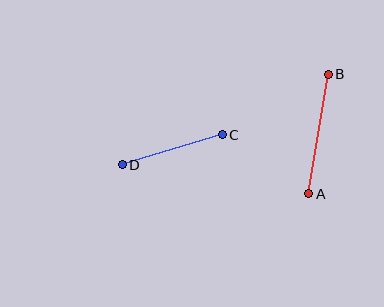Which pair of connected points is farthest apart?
Points A and B are farthest apart.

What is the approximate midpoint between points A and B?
The midpoint is at approximately (318, 134) pixels.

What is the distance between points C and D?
The distance is approximately 105 pixels.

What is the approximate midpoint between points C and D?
The midpoint is at approximately (172, 150) pixels.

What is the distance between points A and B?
The distance is approximately 121 pixels.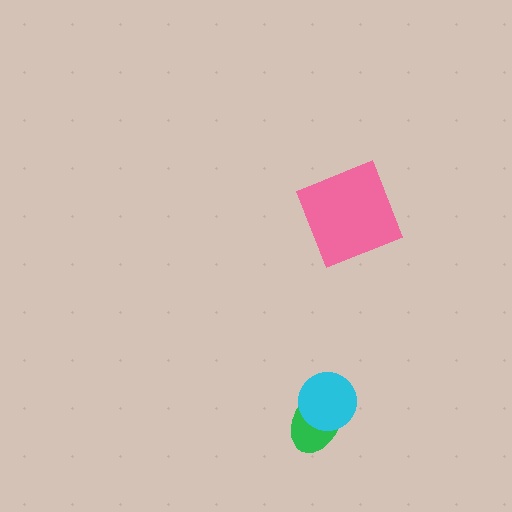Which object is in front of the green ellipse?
The cyan circle is in front of the green ellipse.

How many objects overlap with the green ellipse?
1 object overlaps with the green ellipse.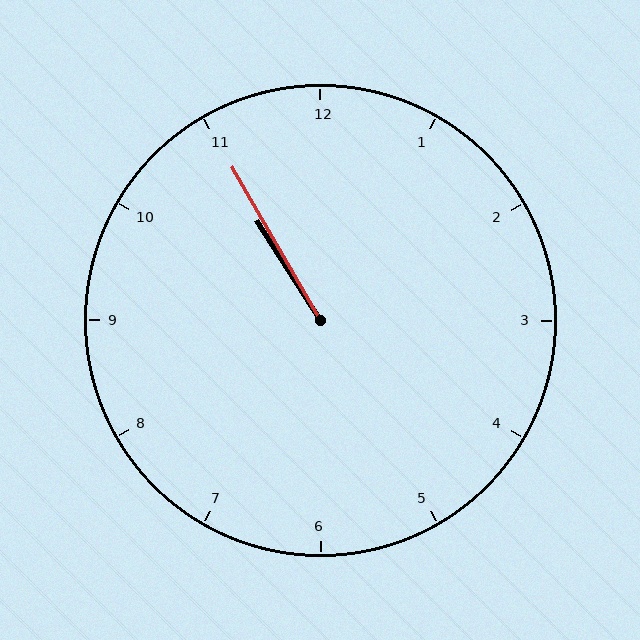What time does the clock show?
10:55.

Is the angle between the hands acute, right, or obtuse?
It is acute.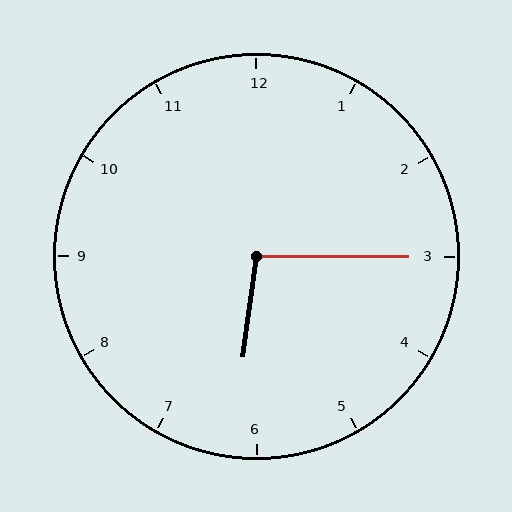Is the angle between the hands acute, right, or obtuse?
It is obtuse.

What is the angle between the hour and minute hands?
Approximately 98 degrees.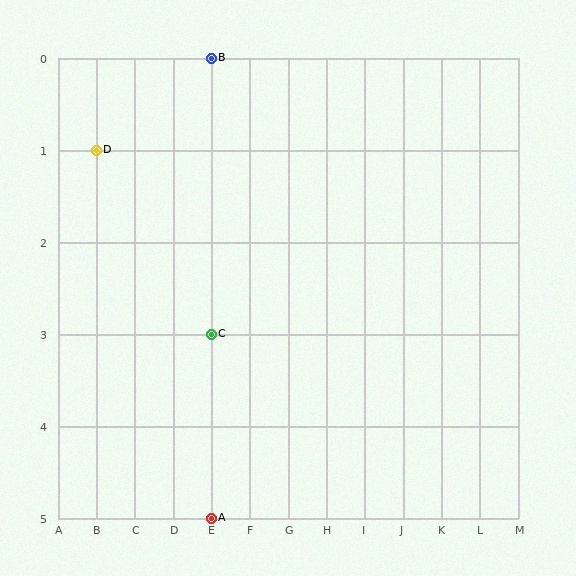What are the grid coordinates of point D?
Point D is at grid coordinates (B, 1).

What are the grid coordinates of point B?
Point B is at grid coordinates (E, 0).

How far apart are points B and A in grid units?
Points B and A are 5 rows apart.